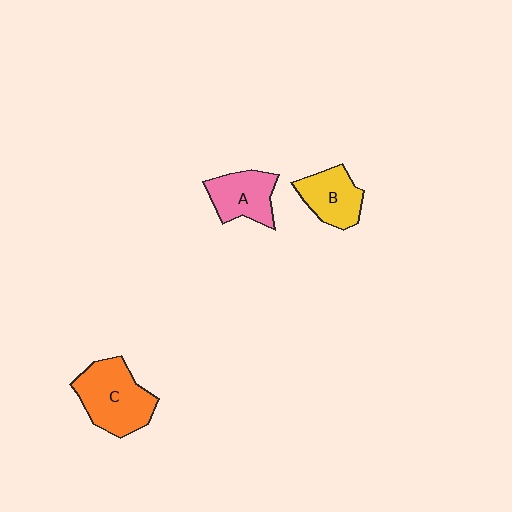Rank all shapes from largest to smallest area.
From largest to smallest: C (orange), A (pink), B (yellow).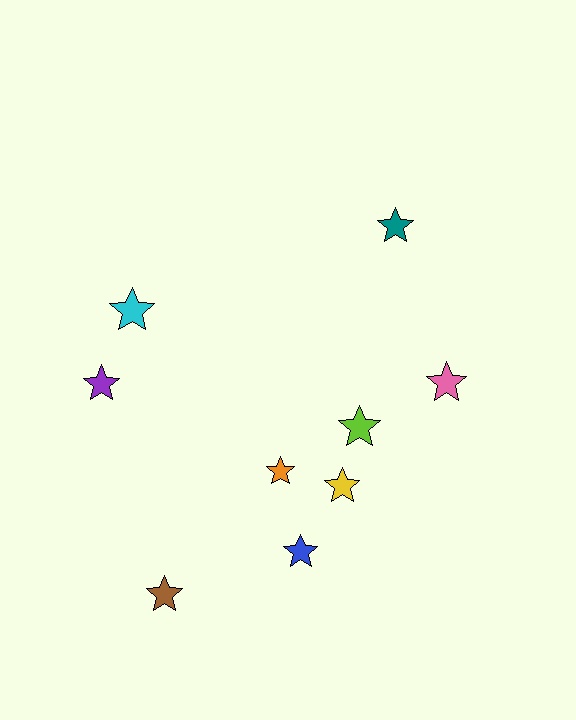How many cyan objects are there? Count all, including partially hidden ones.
There is 1 cyan object.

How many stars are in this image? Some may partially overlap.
There are 9 stars.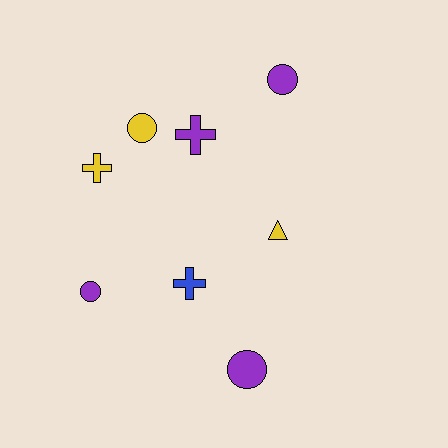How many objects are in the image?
There are 8 objects.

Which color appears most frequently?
Purple, with 4 objects.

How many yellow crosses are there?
There is 1 yellow cross.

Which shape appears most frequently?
Circle, with 4 objects.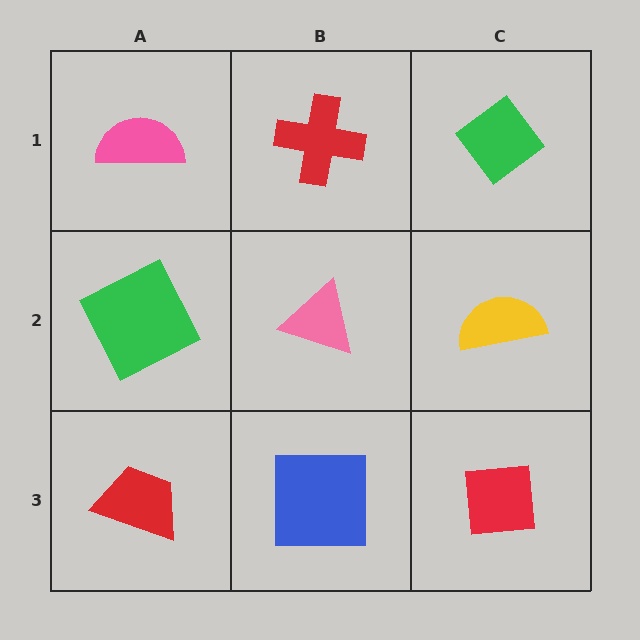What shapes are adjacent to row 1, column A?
A green square (row 2, column A), a red cross (row 1, column B).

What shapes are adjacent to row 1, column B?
A pink triangle (row 2, column B), a pink semicircle (row 1, column A), a green diamond (row 1, column C).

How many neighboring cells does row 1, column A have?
2.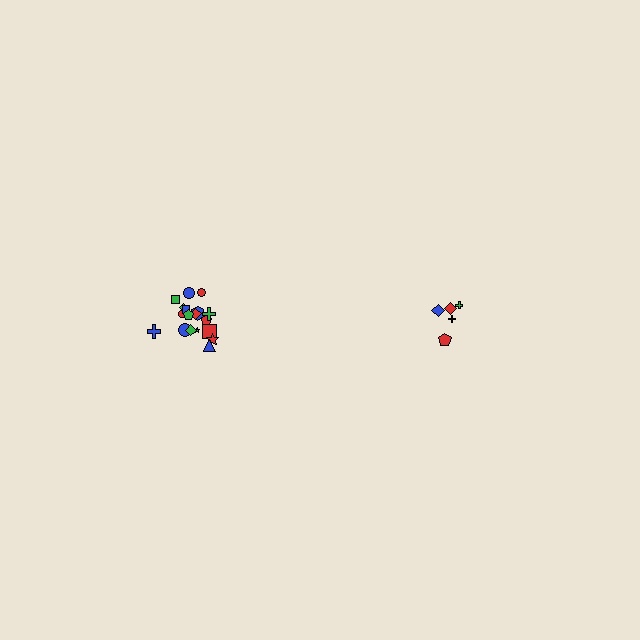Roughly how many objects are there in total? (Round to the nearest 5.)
Roughly 25 objects in total.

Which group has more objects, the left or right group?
The left group.